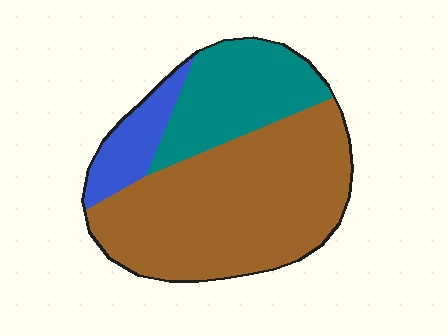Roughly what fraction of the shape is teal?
Teal covers roughly 25% of the shape.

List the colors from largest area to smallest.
From largest to smallest: brown, teal, blue.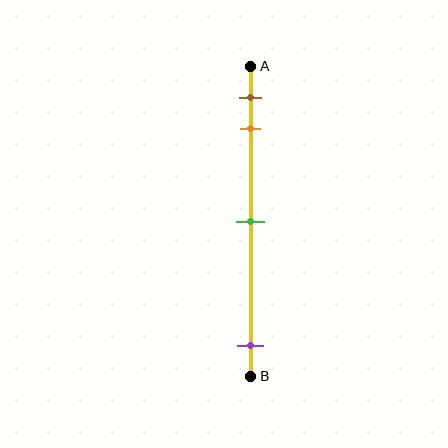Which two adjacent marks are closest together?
The brown and orange marks are the closest adjacent pair.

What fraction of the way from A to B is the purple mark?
The purple mark is approximately 90% (0.9) of the way from A to B.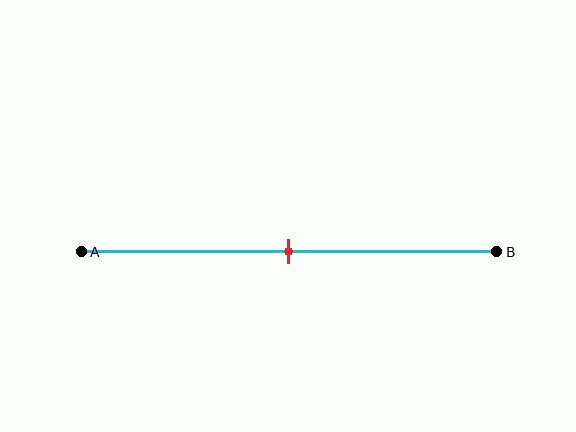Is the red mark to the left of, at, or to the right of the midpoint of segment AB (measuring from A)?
The red mark is approximately at the midpoint of segment AB.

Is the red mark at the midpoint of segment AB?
Yes, the mark is approximately at the midpoint.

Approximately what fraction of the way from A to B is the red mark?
The red mark is approximately 50% of the way from A to B.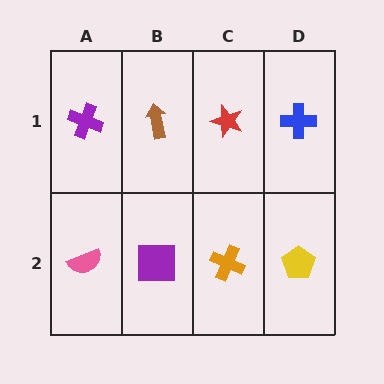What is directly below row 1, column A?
A pink semicircle.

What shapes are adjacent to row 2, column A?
A purple cross (row 1, column A), a purple square (row 2, column B).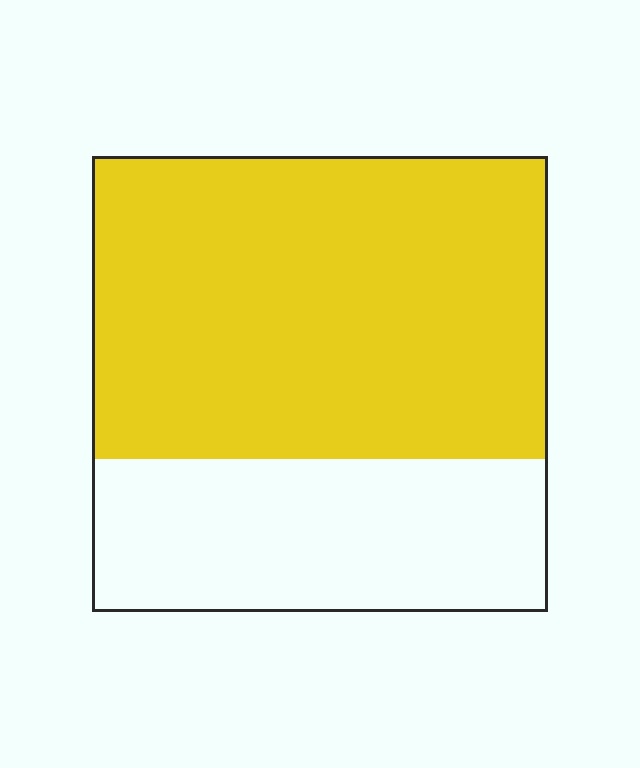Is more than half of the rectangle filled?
Yes.